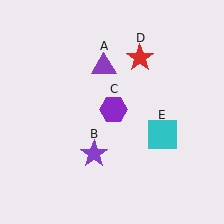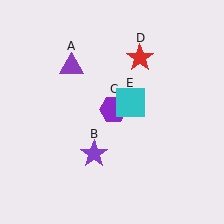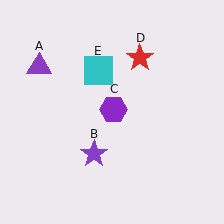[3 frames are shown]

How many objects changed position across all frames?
2 objects changed position: purple triangle (object A), cyan square (object E).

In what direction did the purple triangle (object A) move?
The purple triangle (object A) moved left.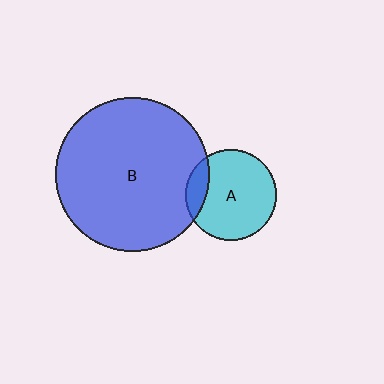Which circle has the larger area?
Circle B (blue).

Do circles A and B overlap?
Yes.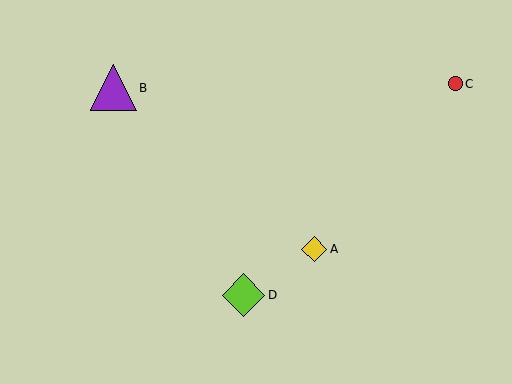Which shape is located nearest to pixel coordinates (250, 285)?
The lime diamond (labeled D) at (244, 295) is nearest to that location.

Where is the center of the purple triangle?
The center of the purple triangle is at (113, 88).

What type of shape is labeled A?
Shape A is a yellow diamond.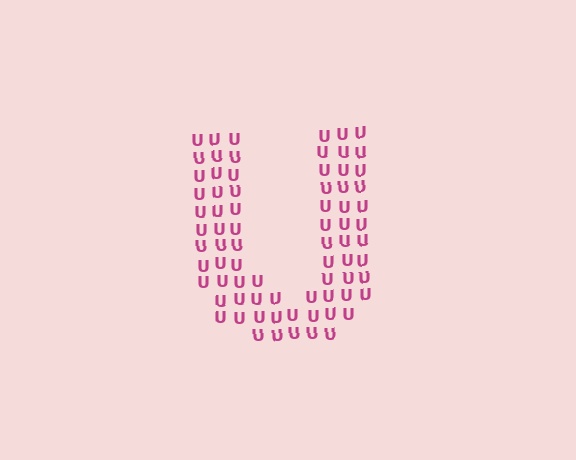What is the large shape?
The large shape is the letter U.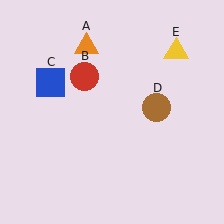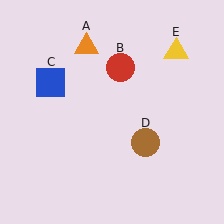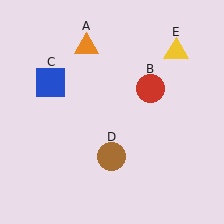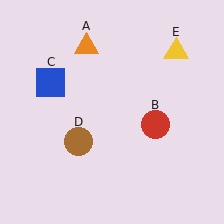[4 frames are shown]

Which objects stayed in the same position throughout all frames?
Orange triangle (object A) and blue square (object C) and yellow triangle (object E) remained stationary.